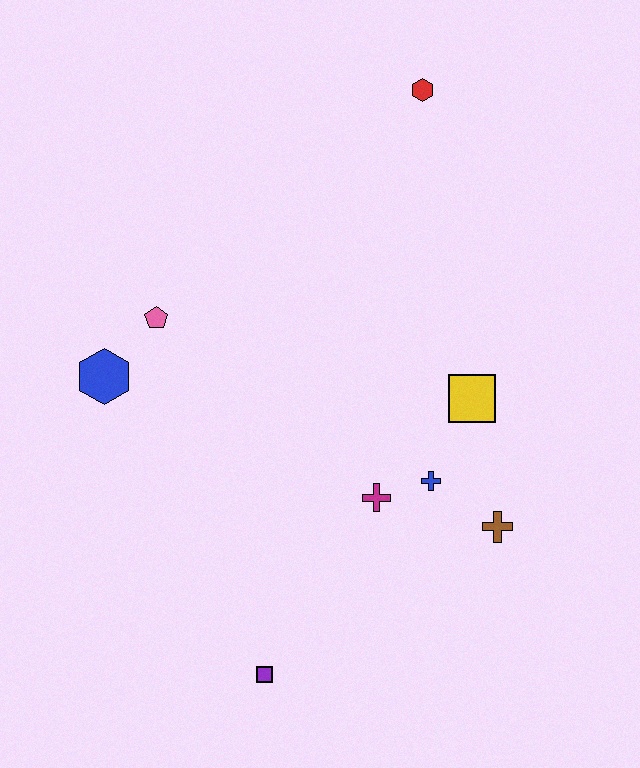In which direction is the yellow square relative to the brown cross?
The yellow square is above the brown cross.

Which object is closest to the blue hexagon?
The pink pentagon is closest to the blue hexagon.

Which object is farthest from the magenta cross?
The red hexagon is farthest from the magenta cross.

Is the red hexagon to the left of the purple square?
No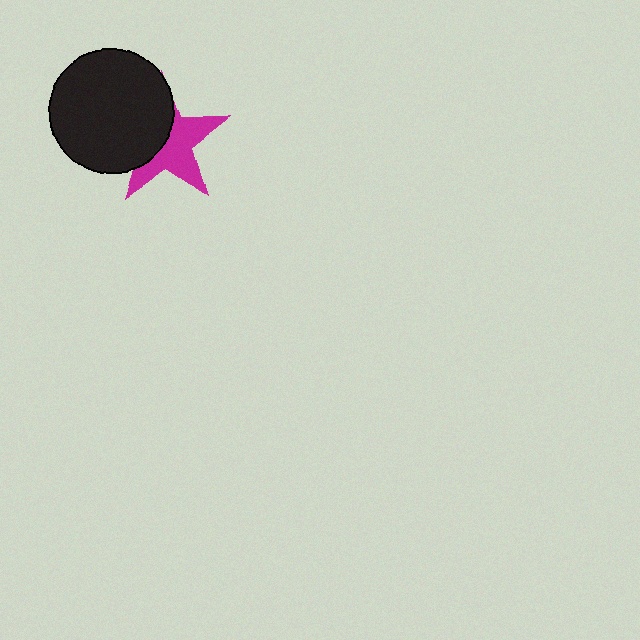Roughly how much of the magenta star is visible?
About half of it is visible (roughly 54%).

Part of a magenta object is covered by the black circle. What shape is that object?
It is a star.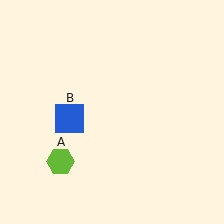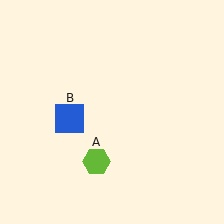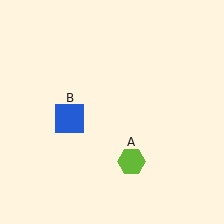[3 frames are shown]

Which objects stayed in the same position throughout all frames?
Blue square (object B) remained stationary.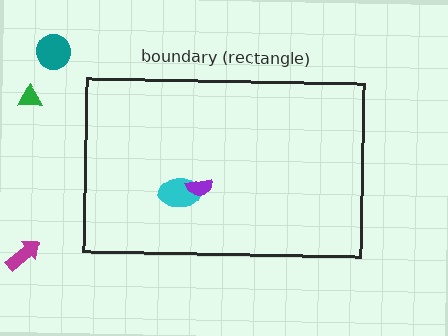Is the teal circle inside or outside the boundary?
Outside.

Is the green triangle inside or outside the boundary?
Outside.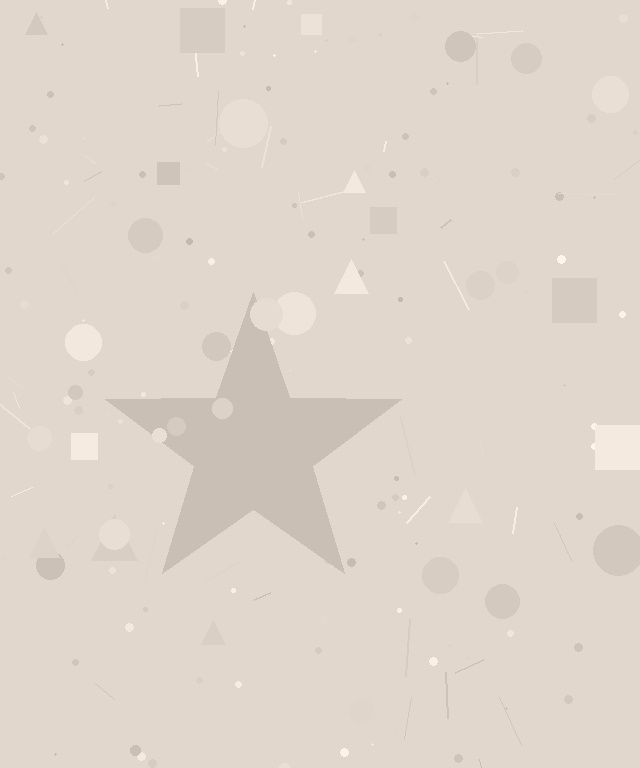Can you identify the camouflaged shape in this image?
The camouflaged shape is a star.